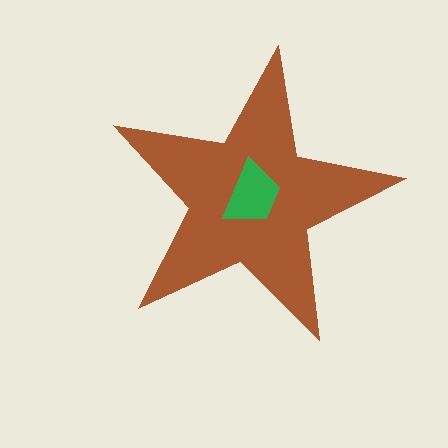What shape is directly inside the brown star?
The green trapezoid.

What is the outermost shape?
The brown star.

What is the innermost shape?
The green trapezoid.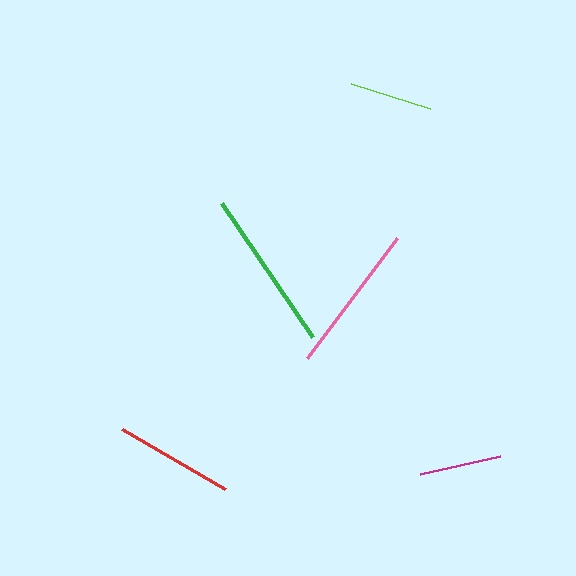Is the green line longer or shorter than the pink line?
The green line is longer than the pink line.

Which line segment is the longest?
The green line is the longest at approximately 162 pixels.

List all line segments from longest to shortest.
From longest to shortest: green, pink, red, lime, magenta.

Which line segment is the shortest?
The magenta line is the shortest at approximately 82 pixels.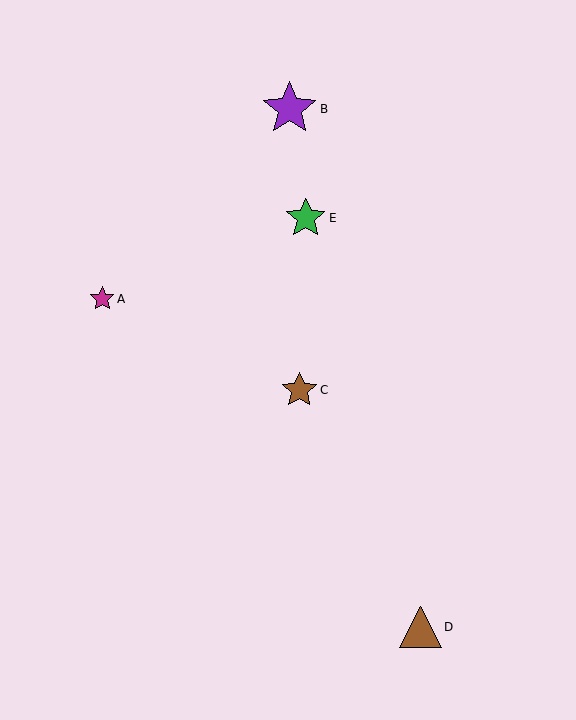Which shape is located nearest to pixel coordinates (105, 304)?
The magenta star (labeled A) at (102, 299) is nearest to that location.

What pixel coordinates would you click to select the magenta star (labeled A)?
Click at (102, 299) to select the magenta star A.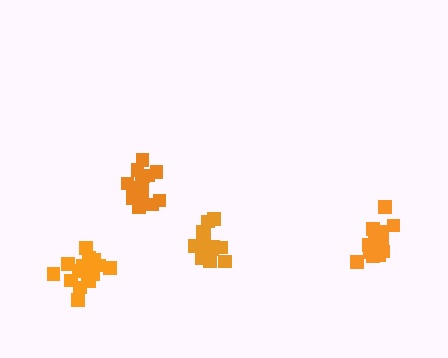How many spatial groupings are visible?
There are 4 spatial groupings.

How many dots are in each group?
Group 1: 17 dots, Group 2: 14 dots, Group 3: 17 dots, Group 4: 14 dots (62 total).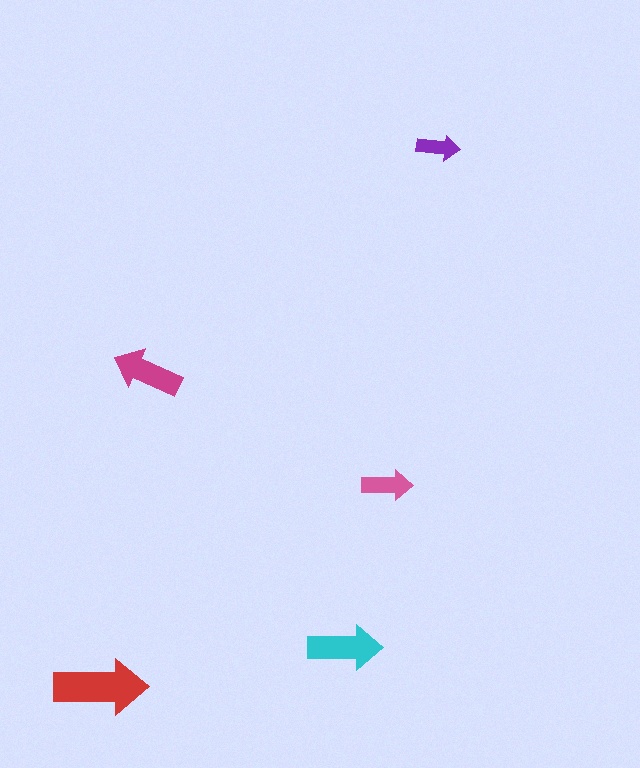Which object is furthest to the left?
The red arrow is leftmost.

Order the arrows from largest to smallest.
the red one, the cyan one, the magenta one, the pink one, the purple one.